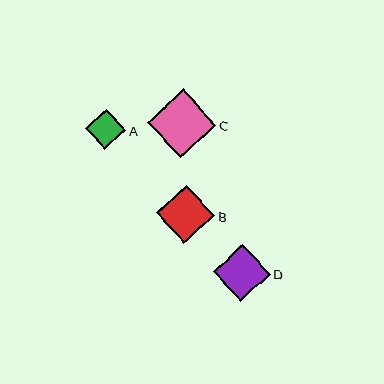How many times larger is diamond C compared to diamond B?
Diamond C is approximately 1.2 times the size of diamond B.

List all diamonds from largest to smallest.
From largest to smallest: C, B, D, A.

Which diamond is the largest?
Diamond C is the largest with a size of approximately 68 pixels.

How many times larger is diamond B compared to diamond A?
Diamond B is approximately 1.4 times the size of diamond A.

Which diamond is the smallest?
Diamond A is the smallest with a size of approximately 40 pixels.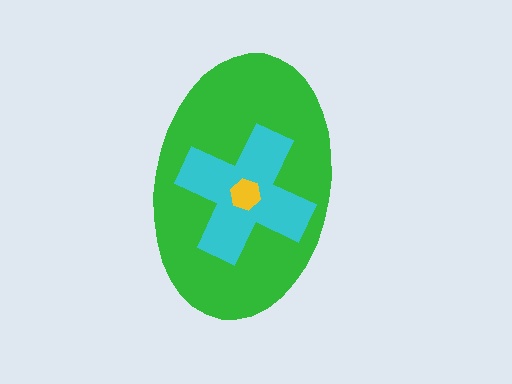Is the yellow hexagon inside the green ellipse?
Yes.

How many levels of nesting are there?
3.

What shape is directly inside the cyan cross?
The yellow hexagon.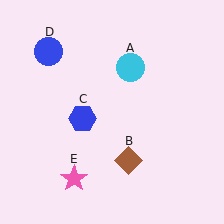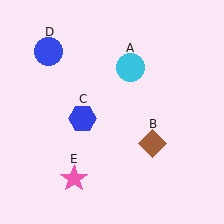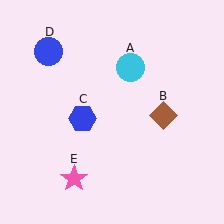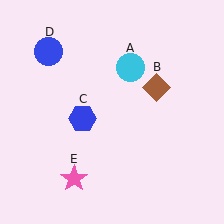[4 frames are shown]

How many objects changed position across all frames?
1 object changed position: brown diamond (object B).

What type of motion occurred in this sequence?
The brown diamond (object B) rotated counterclockwise around the center of the scene.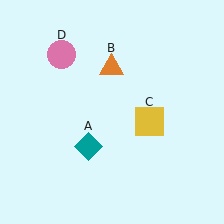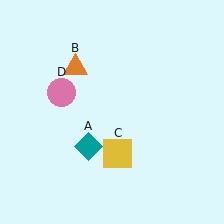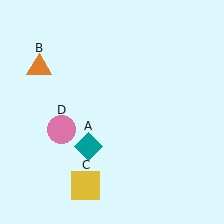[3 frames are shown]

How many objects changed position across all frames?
3 objects changed position: orange triangle (object B), yellow square (object C), pink circle (object D).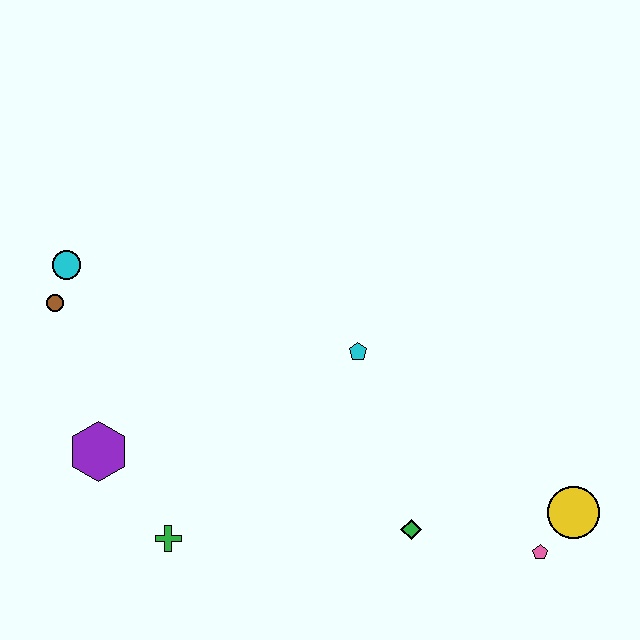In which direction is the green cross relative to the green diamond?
The green cross is to the left of the green diamond.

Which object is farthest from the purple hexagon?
The yellow circle is farthest from the purple hexagon.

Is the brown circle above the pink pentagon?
Yes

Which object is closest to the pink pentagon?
The yellow circle is closest to the pink pentagon.